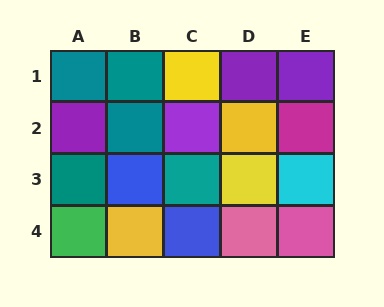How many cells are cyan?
1 cell is cyan.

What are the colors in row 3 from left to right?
Teal, blue, teal, yellow, cyan.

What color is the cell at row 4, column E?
Pink.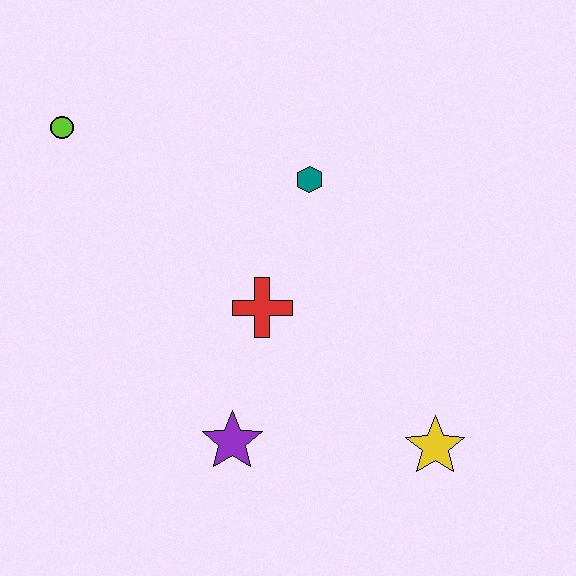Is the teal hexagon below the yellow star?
No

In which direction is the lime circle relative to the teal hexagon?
The lime circle is to the left of the teal hexagon.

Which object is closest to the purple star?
The red cross is closest to the purple star.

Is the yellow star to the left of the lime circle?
No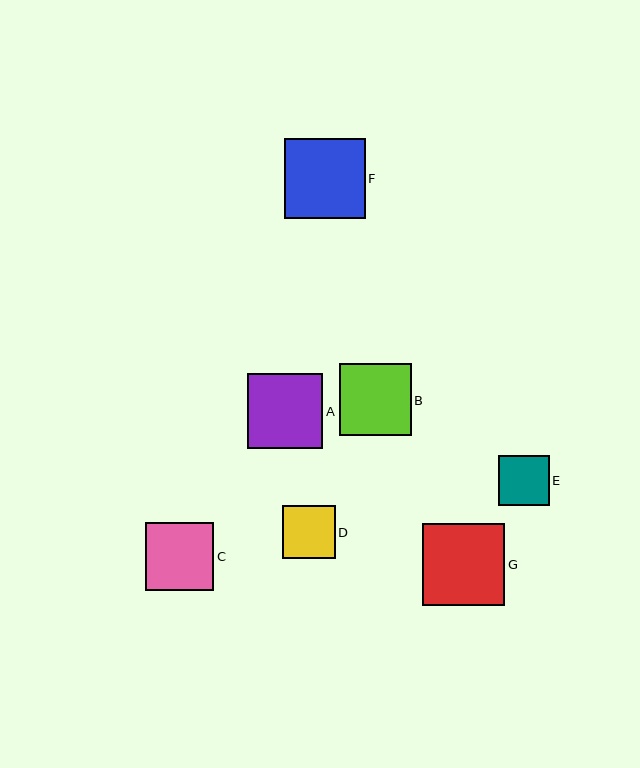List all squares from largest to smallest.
From largest to smallest: G, F, A, B, C, D, E.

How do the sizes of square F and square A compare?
Square F and square A are approximately the same size.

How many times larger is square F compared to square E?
Square F is approximately 1.6 times the size of square E.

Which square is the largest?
Square G is the largest with a size of approximately 82 pixels.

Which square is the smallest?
Square E is the smallest with a size of approximately 50 pixels.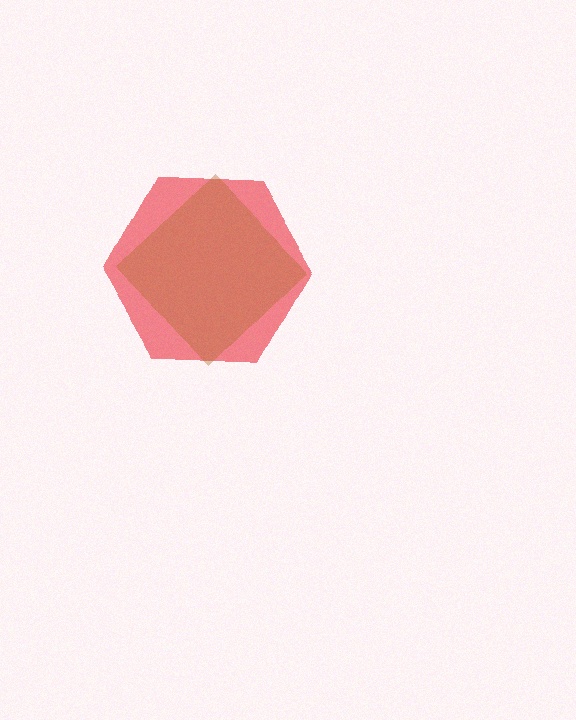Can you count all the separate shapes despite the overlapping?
Yes, there are 2 separate shapes.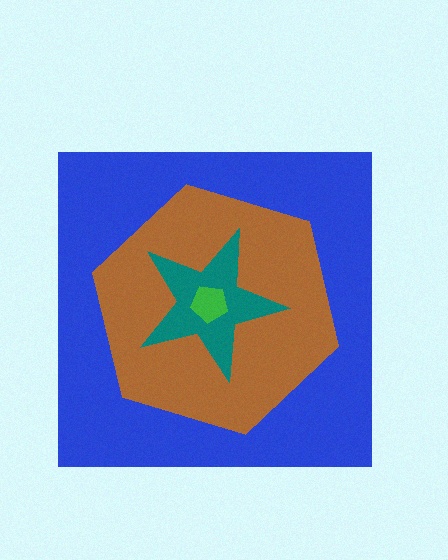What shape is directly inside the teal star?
The green pentagon.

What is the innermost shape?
The green pentagon.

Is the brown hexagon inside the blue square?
Yes.